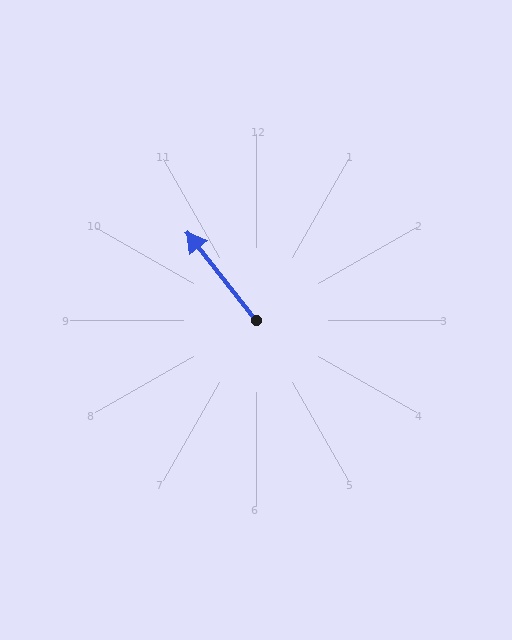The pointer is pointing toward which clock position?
Roughly 11 o'clock.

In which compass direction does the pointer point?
Northwest.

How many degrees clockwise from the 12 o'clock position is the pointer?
Approximately 322 degrees.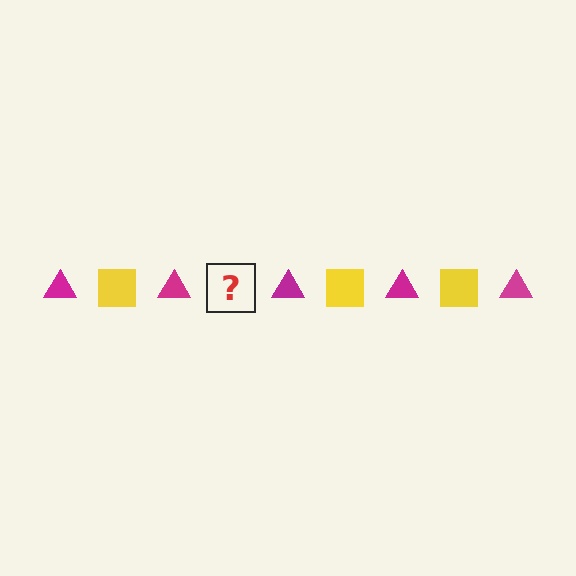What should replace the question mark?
The question mark should be replaced with a yellow square.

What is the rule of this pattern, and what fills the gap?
The rule is that the pattern alternates between magenta triangle and yellow square. The gap should be filled with a yellow square.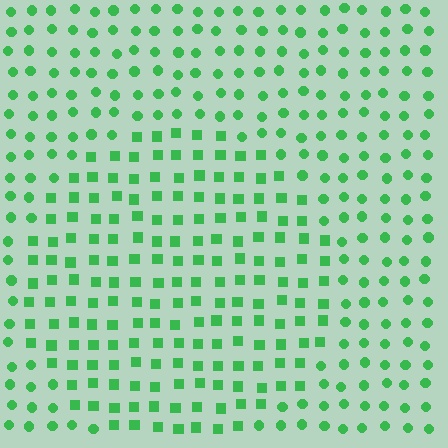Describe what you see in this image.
The image is filled with small green elements arranged in a uniform grid. A circle-shaped region contains squares, while the surrounding area contains circles. The boundary is defined purely by the change in element shape.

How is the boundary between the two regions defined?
The boundary is defined by a change in element shape: squares inside vs. circles outside. All elements share the same color and spacing.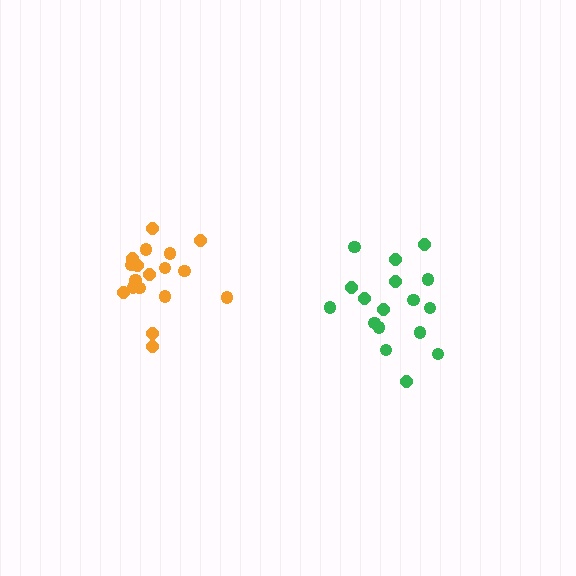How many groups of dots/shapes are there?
There are 2 groups.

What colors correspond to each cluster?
The clusters are colored: orange, green.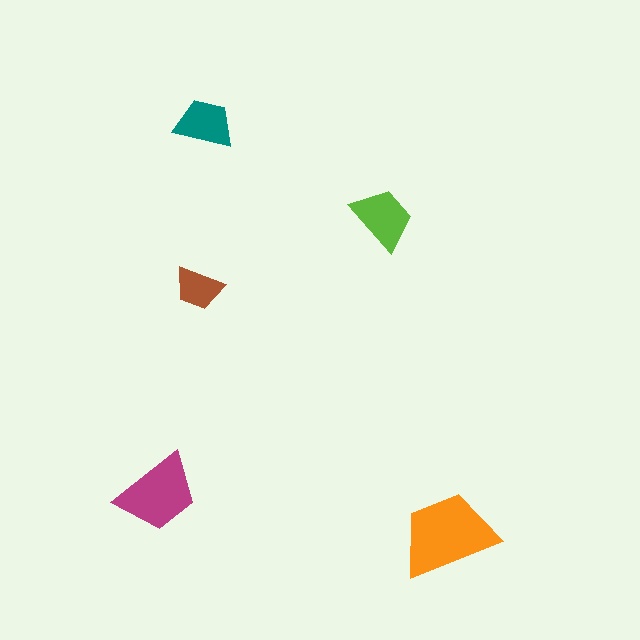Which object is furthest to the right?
The orange trapezoid is rightmost.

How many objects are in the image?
There are 5 objects in the image.